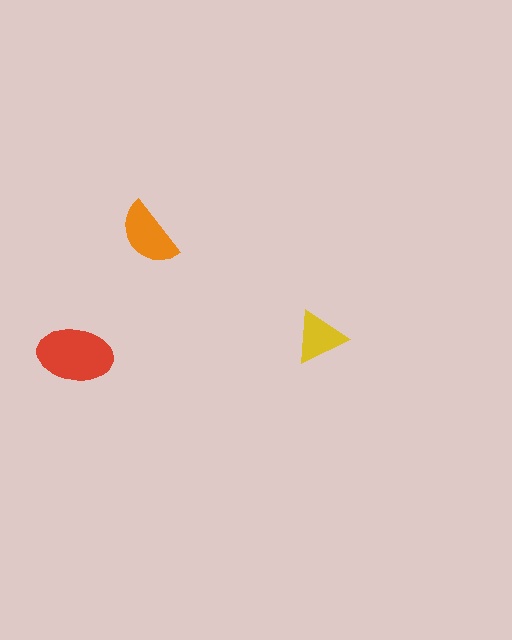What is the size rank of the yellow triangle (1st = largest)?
3rd.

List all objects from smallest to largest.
The yellow triangle, the orange semicircle, the red ellipse.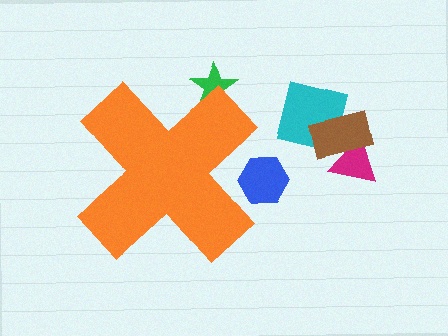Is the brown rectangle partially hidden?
No, the brown rectangle is fully visible.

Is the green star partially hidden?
Yes, the green star is partially hidden behind the orange cross.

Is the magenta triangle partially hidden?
No, the magenta triangle is fully visible.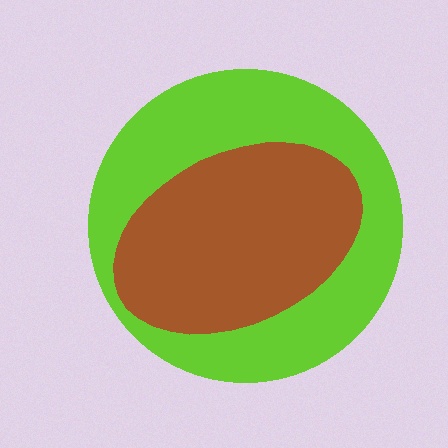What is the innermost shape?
The brown ellipse.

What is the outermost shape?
The lime circle.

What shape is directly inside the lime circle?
The brown ellipse.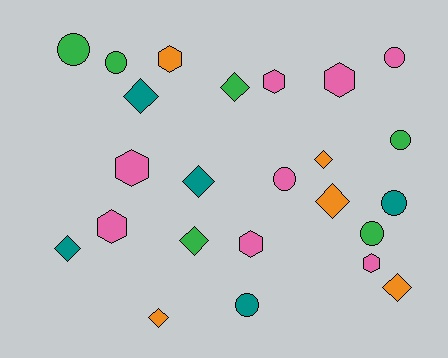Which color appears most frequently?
Pink, with 8 objects.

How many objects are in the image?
There are 24 objects.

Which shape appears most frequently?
Diamond, with 9 objects.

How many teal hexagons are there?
There are no teal hexagons.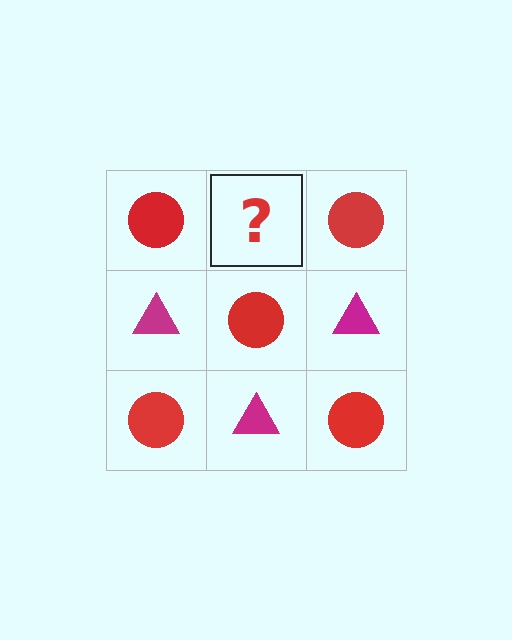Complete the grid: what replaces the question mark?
The question mark should be replaced with a magenta triangle.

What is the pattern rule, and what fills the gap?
The rule is that it alternates red circle and magenta triangle in a checkerboard pattern. The gap should be filled with a magenta triangle.